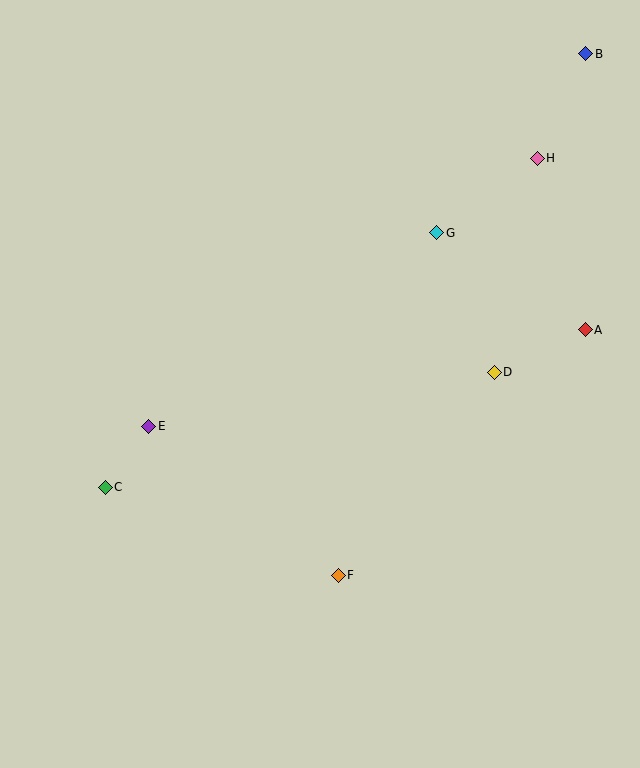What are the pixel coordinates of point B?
Point B is at (586, 54).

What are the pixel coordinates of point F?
Point F is at (338, 575).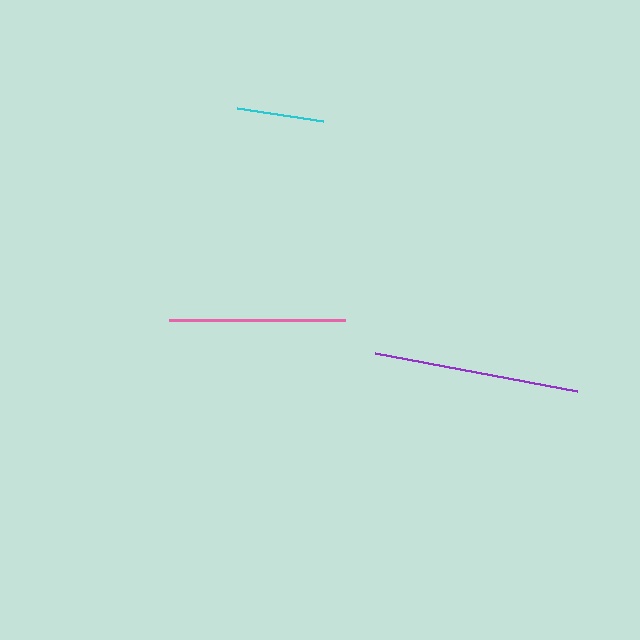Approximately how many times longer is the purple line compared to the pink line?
The purple line is approximately 1.2 times the length of the pink line.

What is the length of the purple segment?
The purple segment is approximately 206 pixels long.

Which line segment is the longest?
The purple line is the longest at approximately 206 pixels.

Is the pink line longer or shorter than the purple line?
The purple line is longer than the pink line.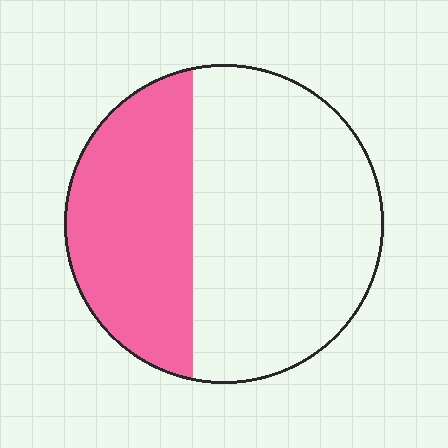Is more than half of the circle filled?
No.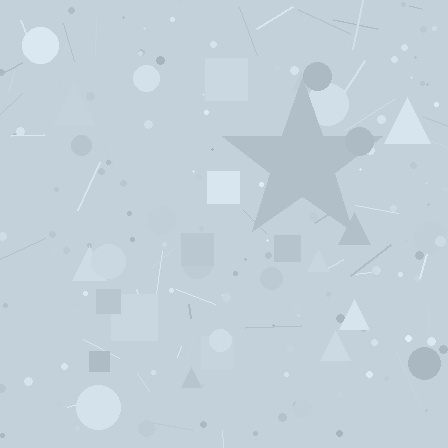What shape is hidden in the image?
A star is hidden in the image.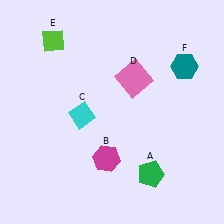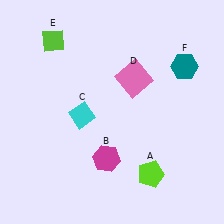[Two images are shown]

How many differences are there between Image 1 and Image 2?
There is 1 difference between the two images.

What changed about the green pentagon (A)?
In Image 1, A is green. In Image 2, it changed to lime.